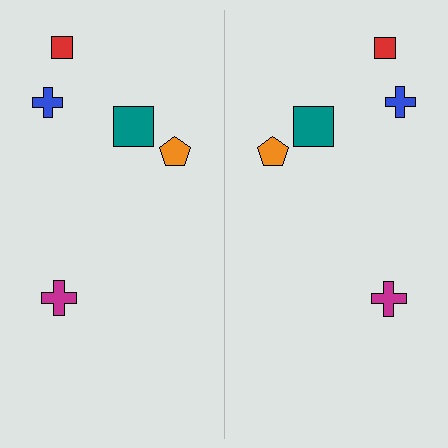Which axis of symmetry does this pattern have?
The pattern has a vertical axis of symmetry running through the center of the image.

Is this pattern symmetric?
Yes, this pattern has bilateral (reflection) symmetry.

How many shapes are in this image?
There are 10 shapes in this image.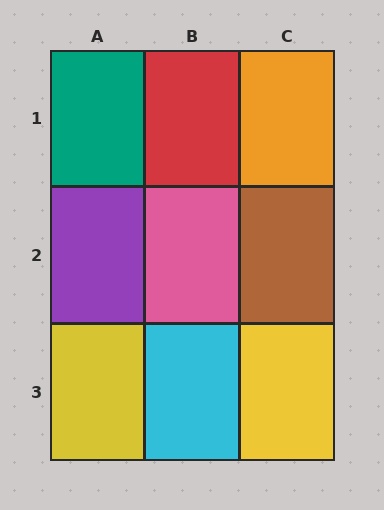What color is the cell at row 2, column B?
Pink.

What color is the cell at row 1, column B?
Red.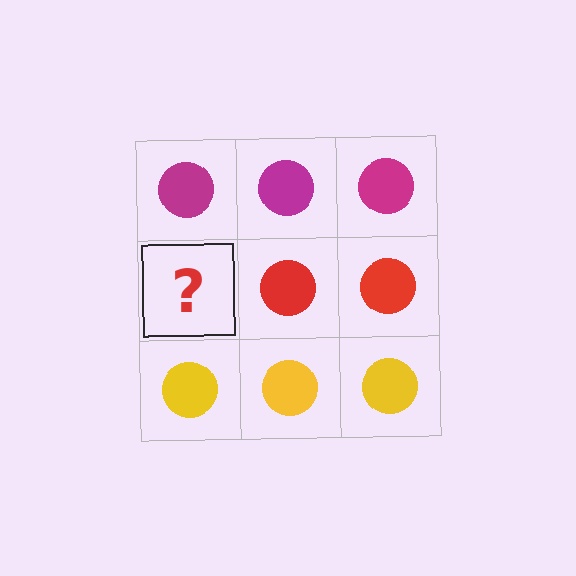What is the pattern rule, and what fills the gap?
The rule is that each row has a consistent color. The gap should be filled with a red circle.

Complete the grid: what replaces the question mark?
The question mark should be replaced with a red circle.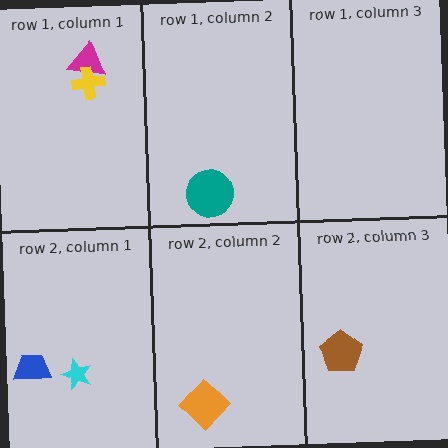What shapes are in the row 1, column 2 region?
The teal circle.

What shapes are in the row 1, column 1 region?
The magenta triangle, the yellow cross.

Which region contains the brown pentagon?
The row 2, column 3 region.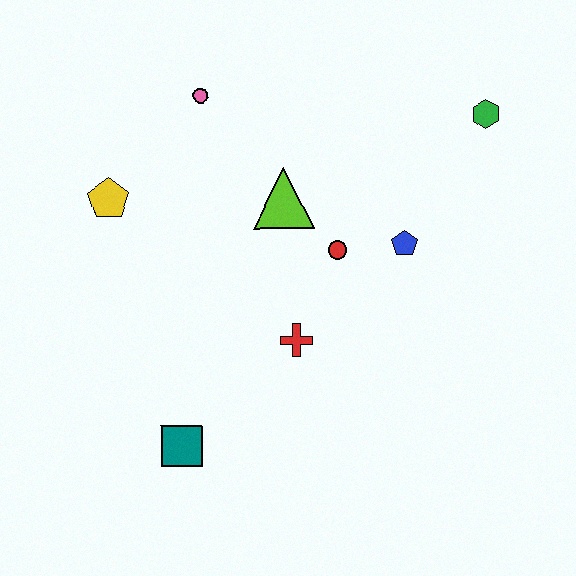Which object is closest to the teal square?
The red cross is closest to the teal square.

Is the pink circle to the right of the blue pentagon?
No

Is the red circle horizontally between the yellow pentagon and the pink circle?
No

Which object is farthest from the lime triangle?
The teal square is farthest from the lime triangle.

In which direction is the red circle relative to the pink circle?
The red circle is below the pink circle.